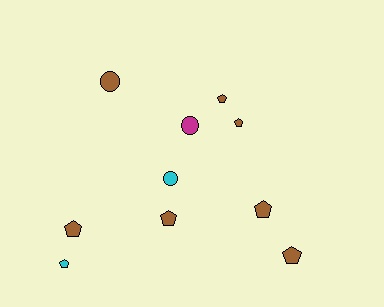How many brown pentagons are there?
There are 6 brown pentagons.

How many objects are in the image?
There are 10 objects.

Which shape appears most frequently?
Pentagon, with 7 objects.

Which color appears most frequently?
Brown, with 7 objects.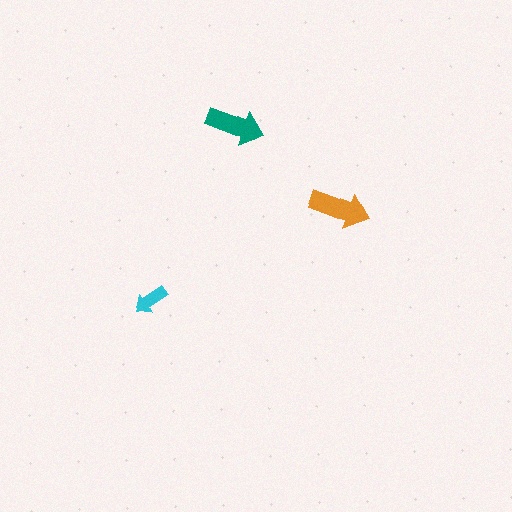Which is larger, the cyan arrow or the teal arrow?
The teal one.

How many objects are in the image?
There are 3 objects in the image.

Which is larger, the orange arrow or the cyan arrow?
The orange one.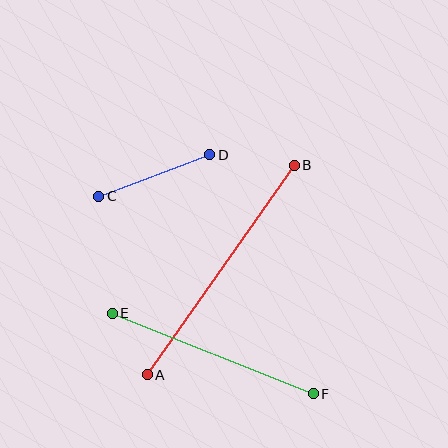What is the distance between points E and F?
The distance is approximately 217 pixels.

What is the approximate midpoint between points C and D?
The midpoint is at approximately (154, 176) pixels.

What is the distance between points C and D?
The distance is approximately 118 pixels.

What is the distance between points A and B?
The distance is approximately 256 pixels.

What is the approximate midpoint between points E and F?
The midpoint is at approximately (213, 354) pixels.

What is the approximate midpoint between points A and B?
The midpoint is at approximately (221, 270) pixels.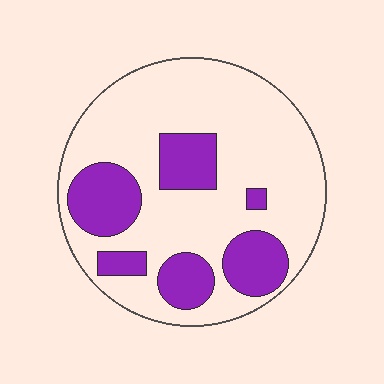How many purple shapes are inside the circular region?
6.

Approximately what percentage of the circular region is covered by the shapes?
Approximately 25%.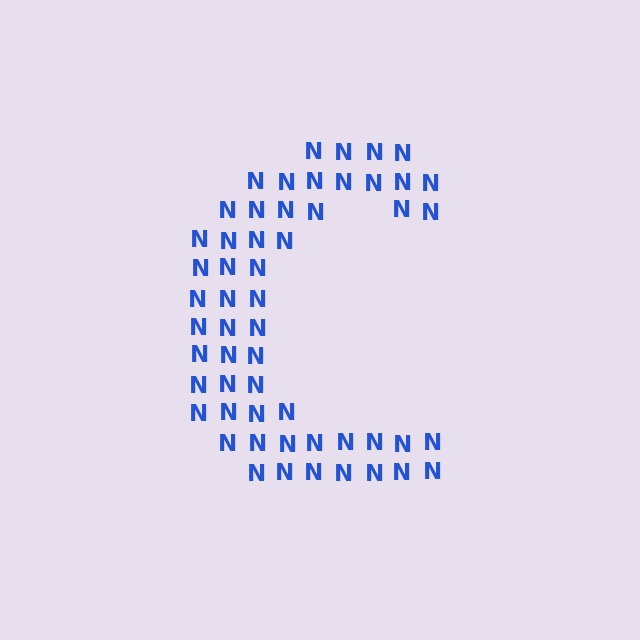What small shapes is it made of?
It is made of small letter N's.